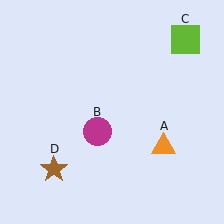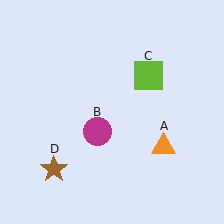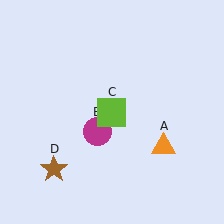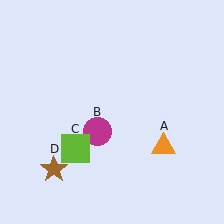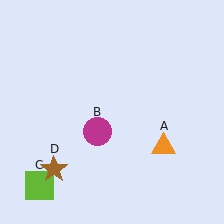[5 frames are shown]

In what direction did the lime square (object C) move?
The lime square (object C) moved down and to the left.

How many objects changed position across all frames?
1 object changed position: lime square (object C).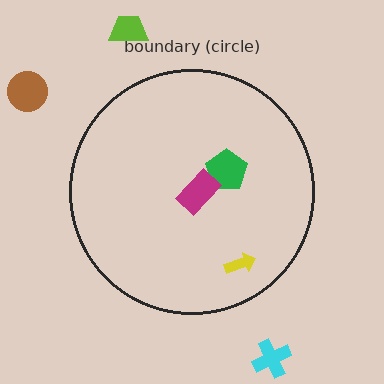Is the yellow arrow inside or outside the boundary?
Inside.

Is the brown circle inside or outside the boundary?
Outside.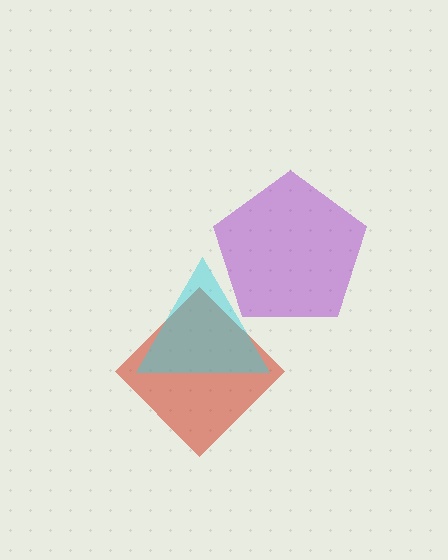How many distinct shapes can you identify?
There are 3 distinct shapes: a red diamond, a purple pentagon, a cyan triangle.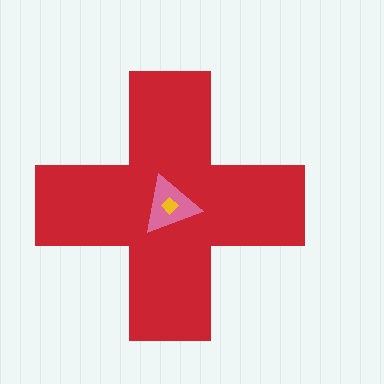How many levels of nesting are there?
3.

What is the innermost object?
The yellow diamond.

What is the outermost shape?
The red cross.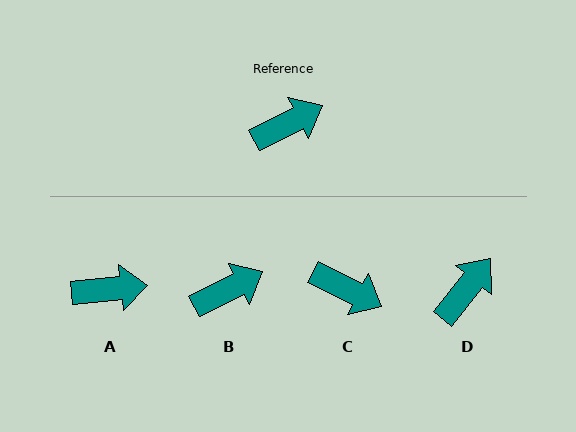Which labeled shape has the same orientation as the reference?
B.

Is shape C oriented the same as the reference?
No, it is off by about 54 degrees.